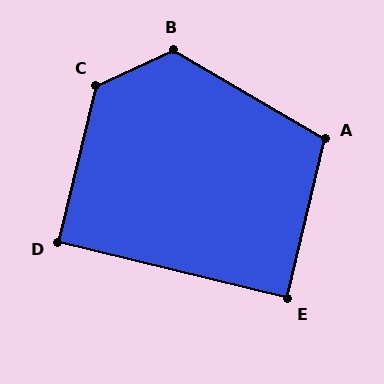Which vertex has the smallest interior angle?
E, at approximately 89 degrees.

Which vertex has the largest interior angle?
C, at approximately 128 degrees.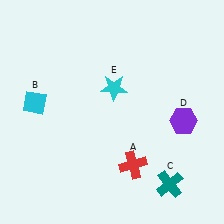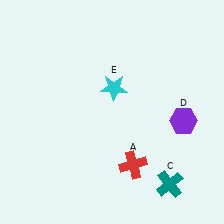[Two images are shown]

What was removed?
The cyan diamond (B) was removed in Image 2.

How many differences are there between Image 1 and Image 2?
There is 1 difference between the two images.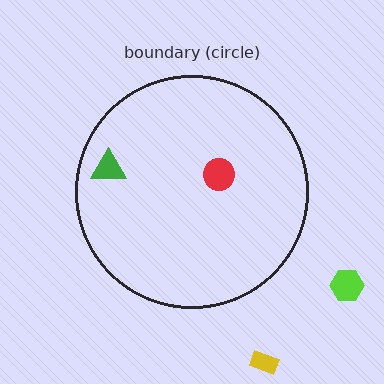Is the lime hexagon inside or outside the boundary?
Outside.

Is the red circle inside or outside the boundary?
Inside.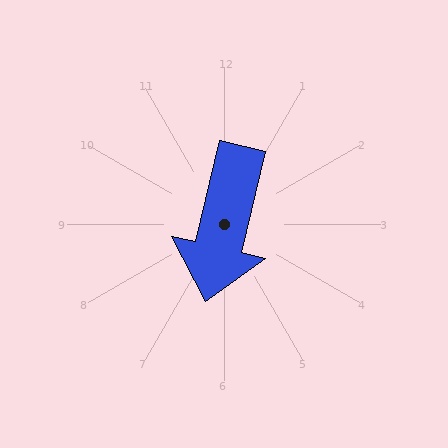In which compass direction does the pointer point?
South.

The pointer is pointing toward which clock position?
Roughly 6 o'clock.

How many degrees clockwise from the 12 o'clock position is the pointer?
Approximately 193 degrees.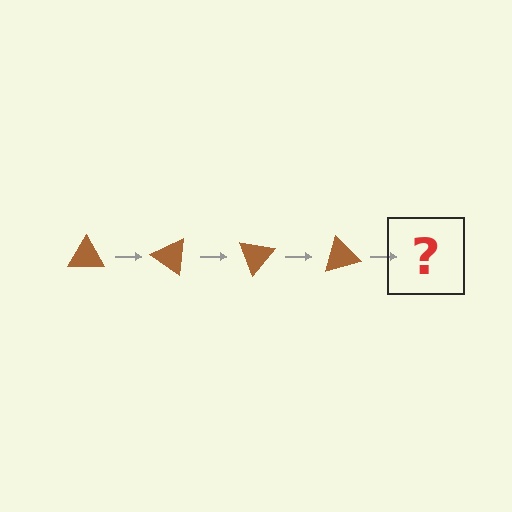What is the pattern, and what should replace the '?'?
The pattern is that the triangle rotates 35 degrees each step. The '?' should be a brown triangle rotated 140 degrees.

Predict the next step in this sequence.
The next step is a brown triangle rotated 140 degrees.